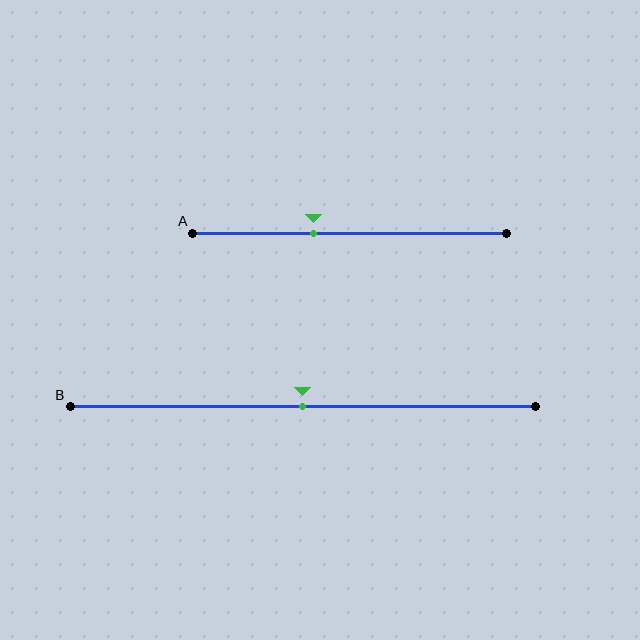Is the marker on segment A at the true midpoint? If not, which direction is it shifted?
No, the marker on segment A is shifted to the left by about 12% of the segment length.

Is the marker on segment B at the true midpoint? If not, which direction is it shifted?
Yes, the marker on segment B is at the true midpoint.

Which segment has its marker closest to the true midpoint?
Segment B has its marker closest to the true midpoint.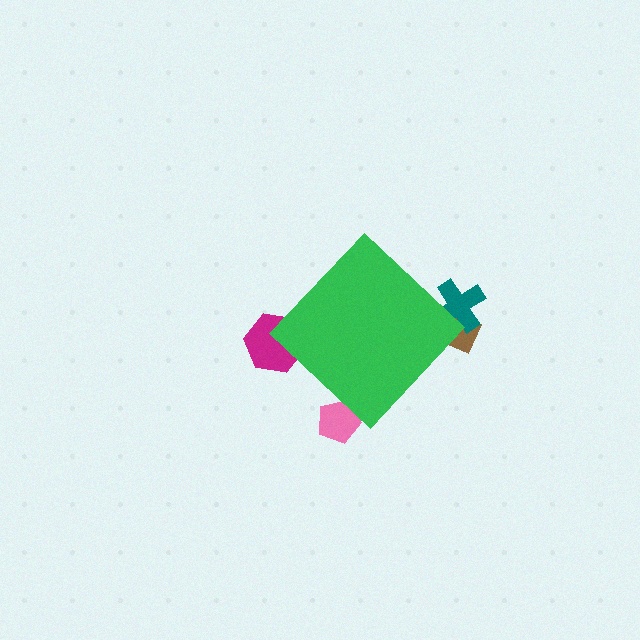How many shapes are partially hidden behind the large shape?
4 shapes are partially hidden.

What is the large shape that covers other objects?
A green diamond.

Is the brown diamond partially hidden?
Yes, the brown diamond is partially hidden behind the green diamond.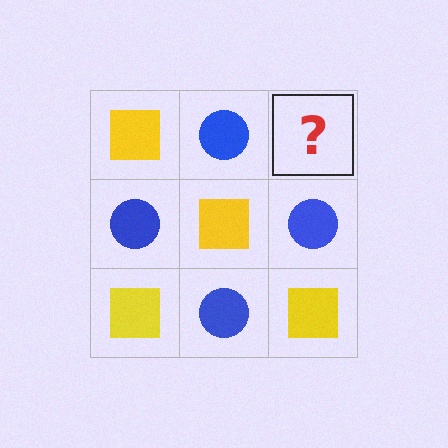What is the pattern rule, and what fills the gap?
The rule is that it alternates yellow square and blue circle in a checkerboard pattern. The gap should be filled with a yellow square.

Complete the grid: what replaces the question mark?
The question mark should be replaced with a yellow square.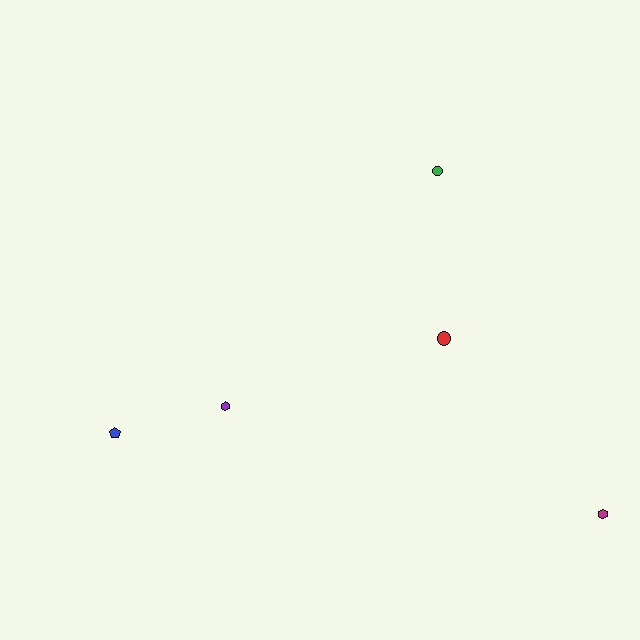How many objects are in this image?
There are 5 objects.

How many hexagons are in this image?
There are 2 hexagons.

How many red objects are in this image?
There is 1 red object.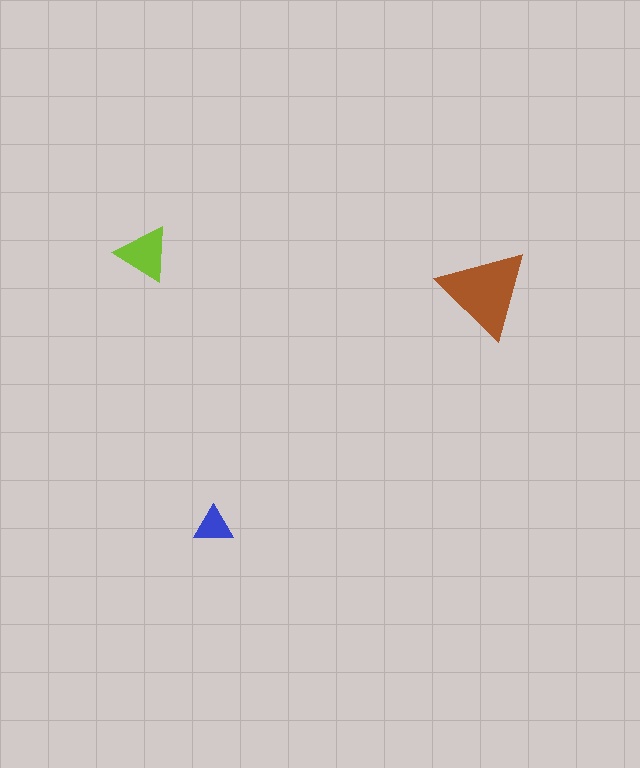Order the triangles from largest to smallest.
the brown one, the lime one, the blue one.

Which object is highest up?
The lime triangle is topmost.